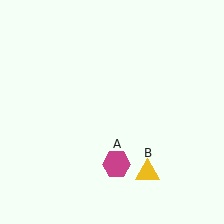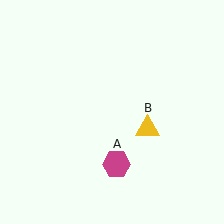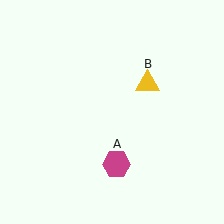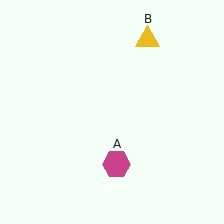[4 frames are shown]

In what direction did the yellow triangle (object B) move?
The yellow triangle (object B) moved up.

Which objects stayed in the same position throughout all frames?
Magenta hexagon (object A) remained stationary.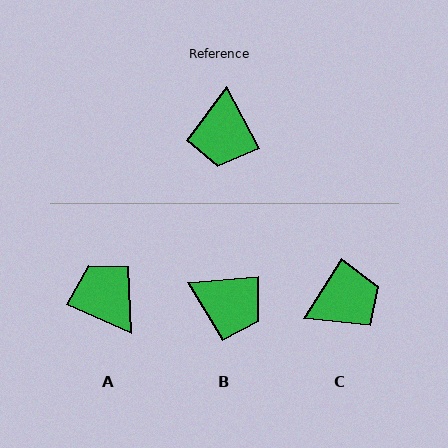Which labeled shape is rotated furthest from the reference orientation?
A, about 142 degrees away.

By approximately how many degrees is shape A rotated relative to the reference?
Approximately 142 degrees clockwise.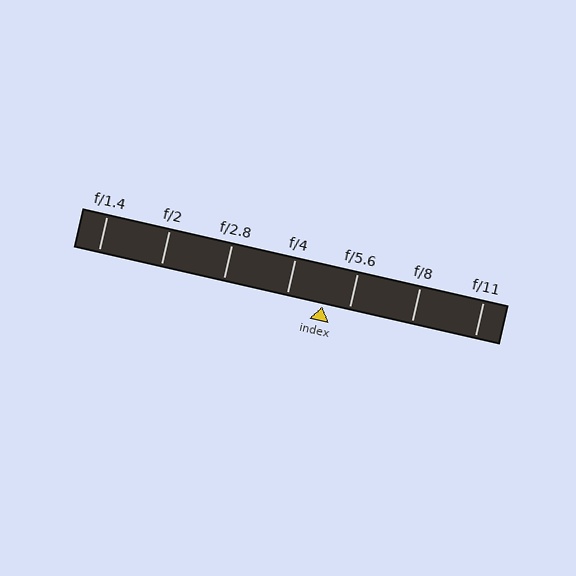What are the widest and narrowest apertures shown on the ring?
The widest aperture shown is f/1.4 and the narrowest is f/11.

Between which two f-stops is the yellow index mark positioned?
The index mark is between f/4 and f/5.6.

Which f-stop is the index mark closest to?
The index mark is closest to f/5.6.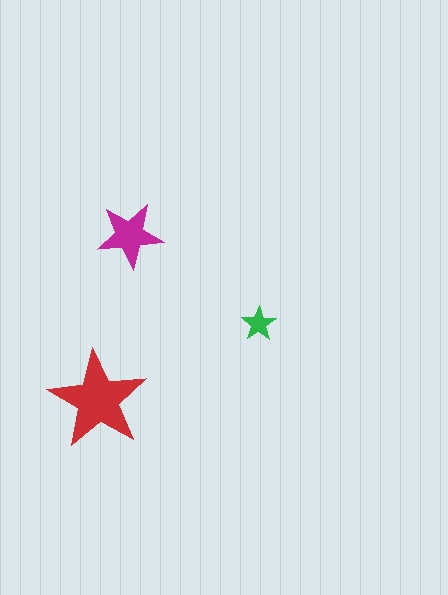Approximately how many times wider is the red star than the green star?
About 3 times wider.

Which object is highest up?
The magenta star is topmost.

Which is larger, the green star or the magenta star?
The magenta one.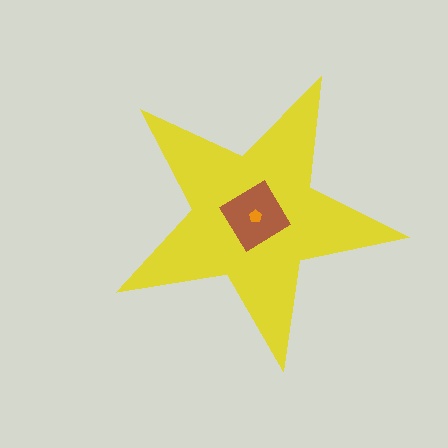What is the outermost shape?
The yellow star.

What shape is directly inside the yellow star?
The brown diamond.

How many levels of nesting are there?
3.